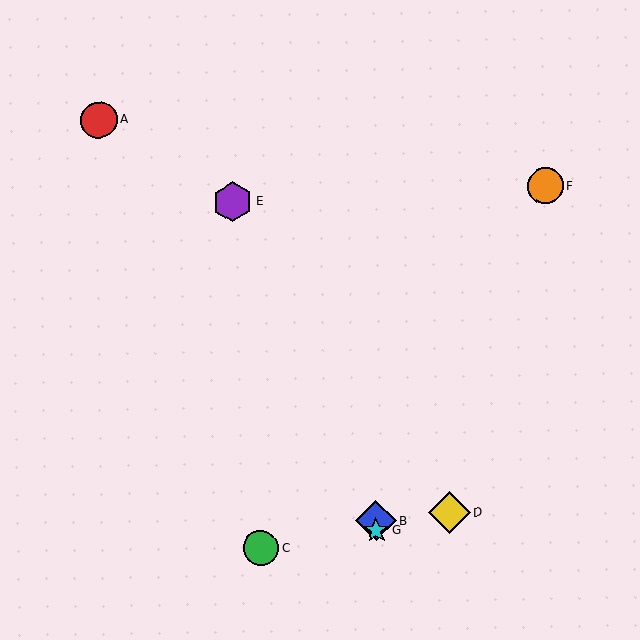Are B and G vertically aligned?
Yes, both are at x≈376.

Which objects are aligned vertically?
Objects B, G are aligned vertically.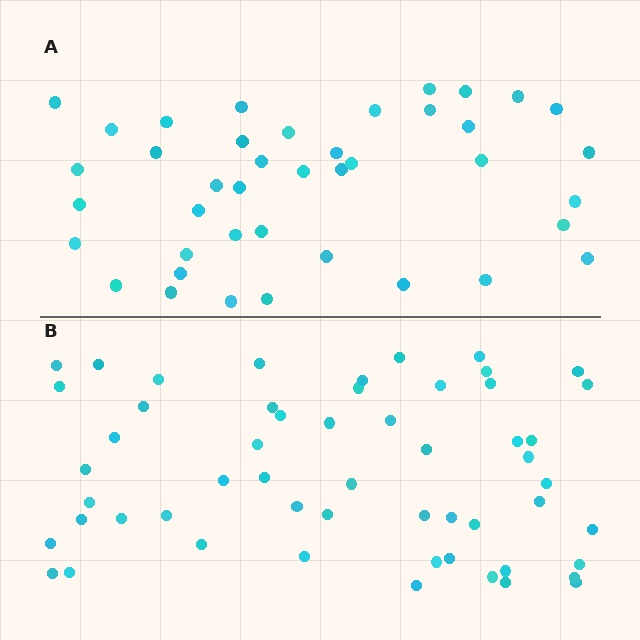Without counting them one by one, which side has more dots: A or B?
Region B (the bottom region) has more dots.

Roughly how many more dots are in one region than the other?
Region B has approximately 15 more dots than region A.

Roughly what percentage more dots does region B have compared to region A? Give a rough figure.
About 35% more.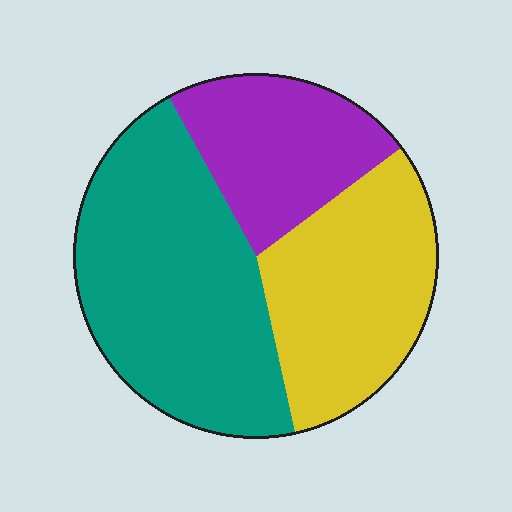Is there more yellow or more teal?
Teal.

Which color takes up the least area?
Purple, at roughly 25%.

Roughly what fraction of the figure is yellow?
Yellow takes up between a quarter and a half of the figure.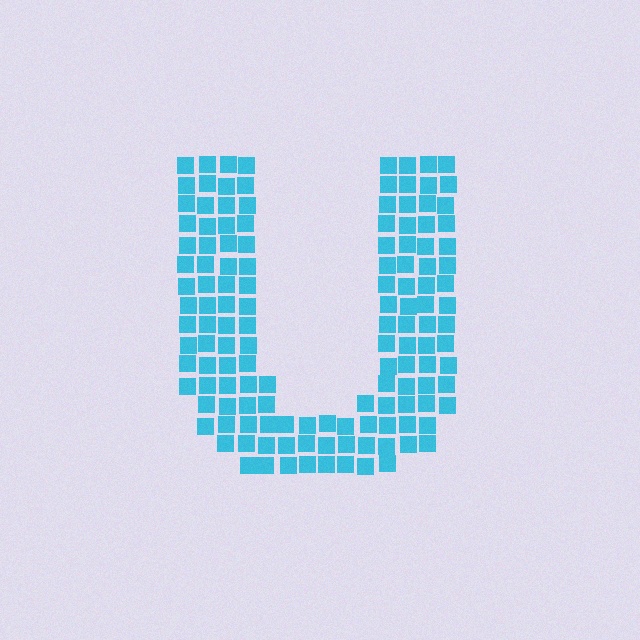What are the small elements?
The small elements are squares.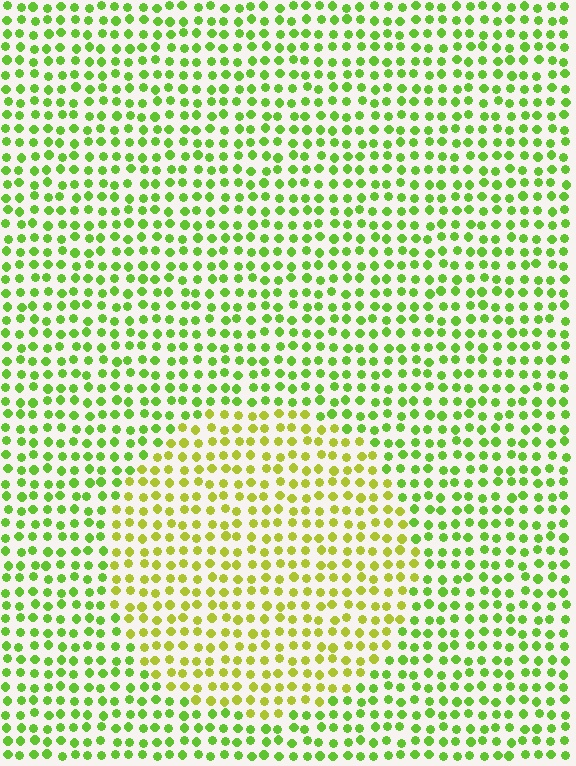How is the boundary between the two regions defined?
The boundary is defined purely by a slight shift in hue (about 31 degrees). Spacing, size, and orientation are identical on both sides.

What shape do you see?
I see a circle.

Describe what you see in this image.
The image is filled with small lime elements in a uniform arrangement. A circle-shaped region is visible where the elements are tinted to a slightly different hue, forming a subtle color boundary.